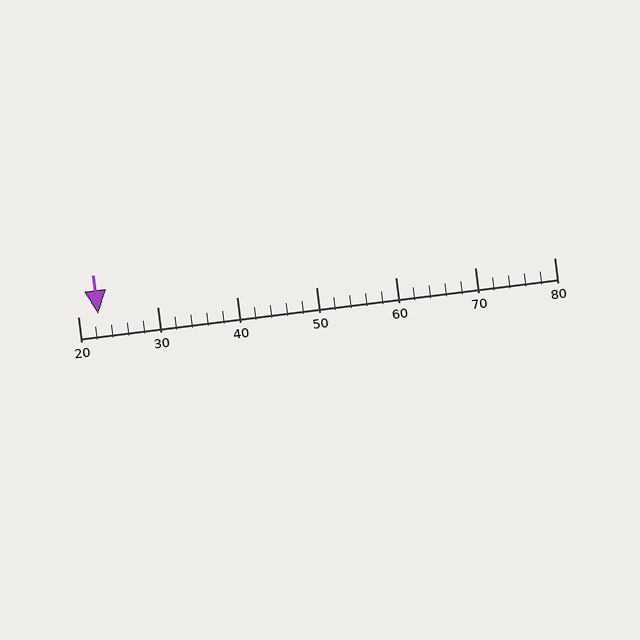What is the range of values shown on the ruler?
The ruler shows values from 20 to 80.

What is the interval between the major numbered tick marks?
The major tick marks are spaced 10 units apart.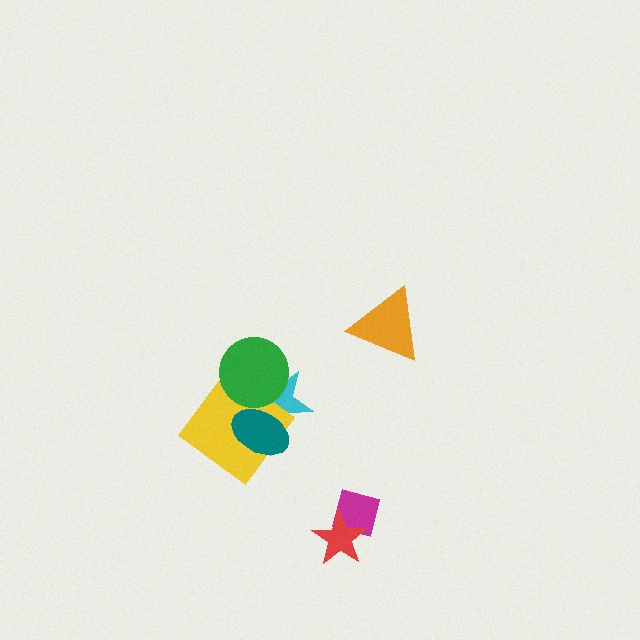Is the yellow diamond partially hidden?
Yes, it is partially covered by another shape.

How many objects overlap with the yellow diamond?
3 objects overlap with the yellow diamond.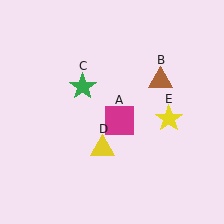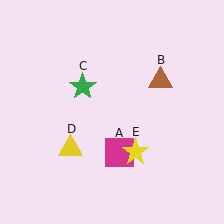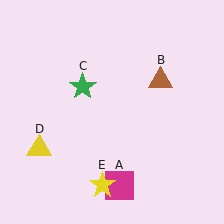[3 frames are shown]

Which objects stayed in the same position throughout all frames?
Brown triangle (object B) and green star (object C) remained stationary.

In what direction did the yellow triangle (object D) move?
The yellow triangle (object D) moved left.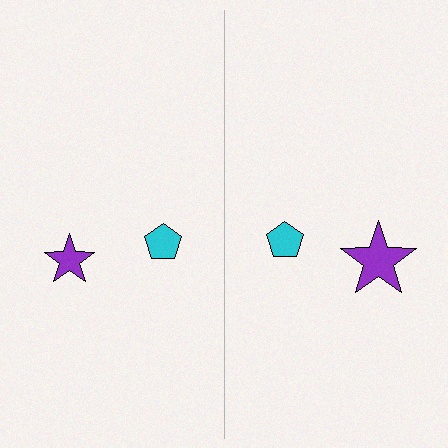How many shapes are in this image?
There are 4 shapes in this image.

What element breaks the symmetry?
The purple star on the right side has a different size than its mirror counterpart.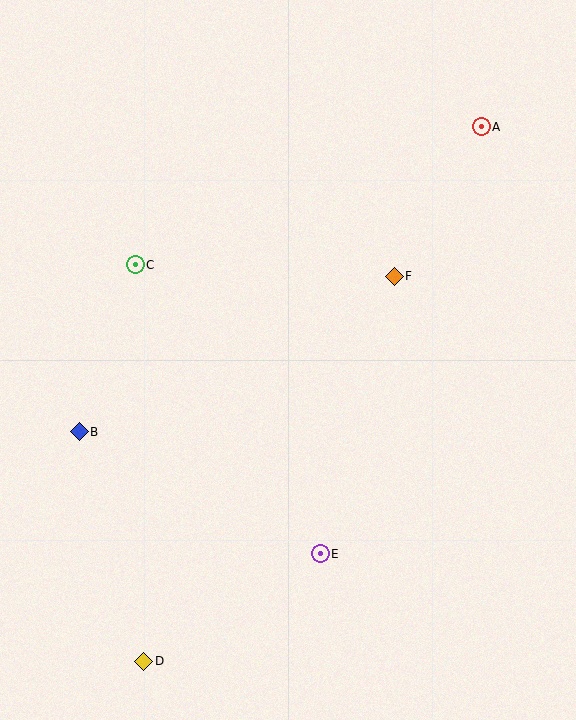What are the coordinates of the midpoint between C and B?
The midpoint between C and B is at (107, 348).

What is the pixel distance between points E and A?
The distance between E and A is 457 pixels.